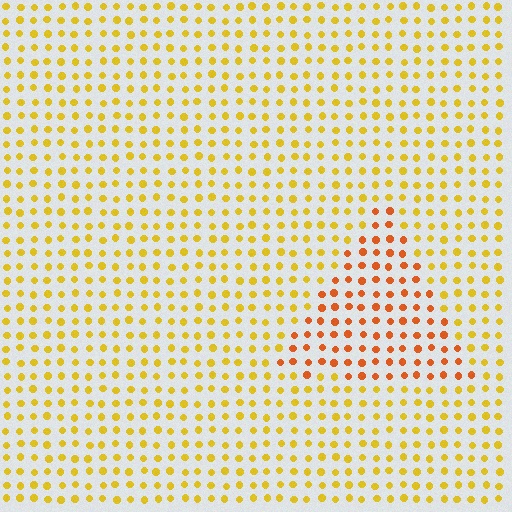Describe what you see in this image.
The image is filled with small yellow elements in a uniform arrangement. A triangle-shaped region is visible where the elements are tinted to a slightly different hue, forming a subtle color boundary.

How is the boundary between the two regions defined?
The boundary is defined purely by a slight shift in hue (about 32 degrees). Spacing, size, and orientation are identical on both sides.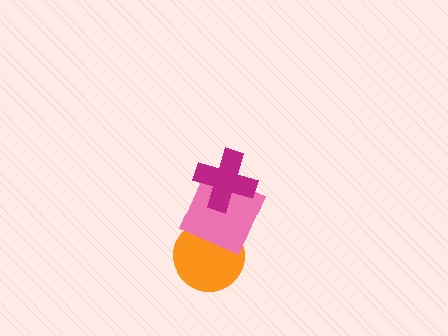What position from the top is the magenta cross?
The magenta cross is 1st from the top.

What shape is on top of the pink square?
The magenta cross is on top of the pink square.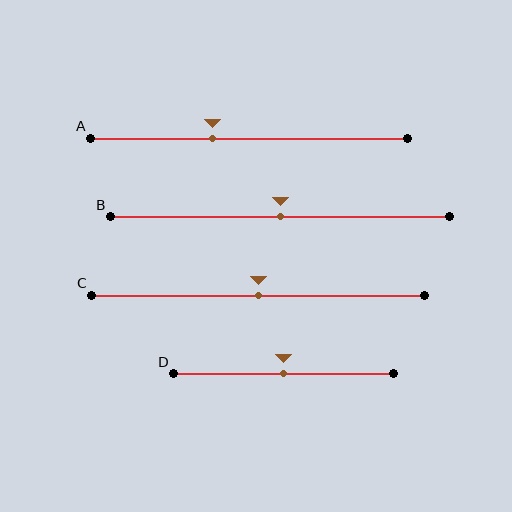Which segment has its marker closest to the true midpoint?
Segment B has its marker closest to the true midpoint.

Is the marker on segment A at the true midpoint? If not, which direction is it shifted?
No, the marker on segment A is shifted to the left by about 12% of the segment length.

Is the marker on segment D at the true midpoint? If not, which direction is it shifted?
Yes, the marker on segment D is at the true midpoint.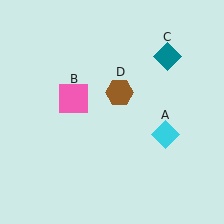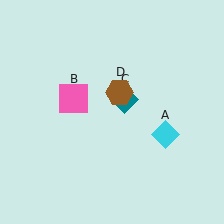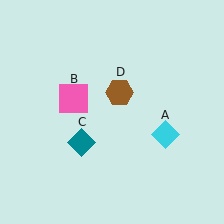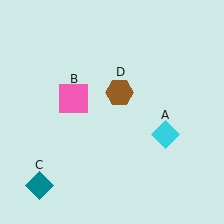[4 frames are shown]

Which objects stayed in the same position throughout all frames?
Cyan diamond (object A) and pink square (object B) and brown hexagon (object D) remained stationary.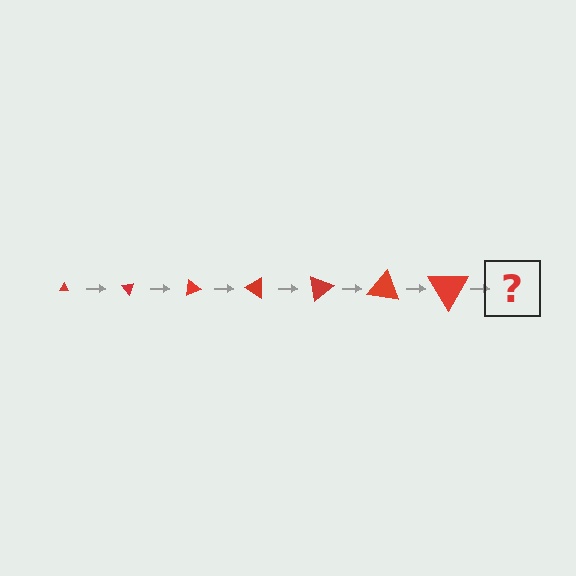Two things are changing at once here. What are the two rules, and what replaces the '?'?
The two rules are that the triangle grows larger each step and it rotates 50 degrees each step. The '?' should be a triangle, larger than the previous one and rotated 350 degrees from the start.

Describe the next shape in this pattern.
It should be a triangle, larger than the previous one and rotated 350 degrees from the start.